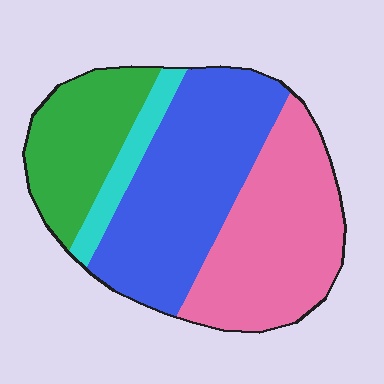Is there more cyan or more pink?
Pink.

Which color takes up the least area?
Cyan, at roughly 5%.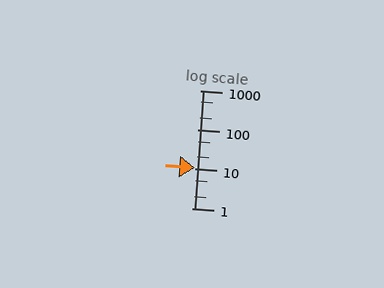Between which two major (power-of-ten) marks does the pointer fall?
The pointer is between 10 and 100.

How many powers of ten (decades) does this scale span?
The scale spans 3 decades, from 1 to 1000.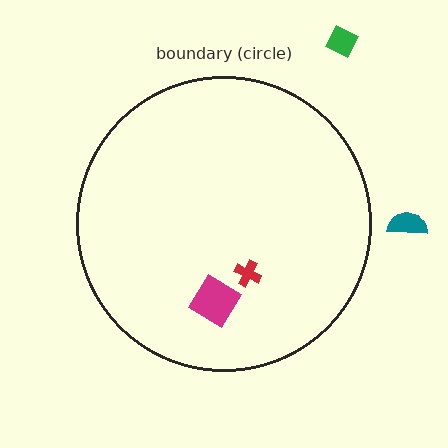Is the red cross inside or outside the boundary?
Inside.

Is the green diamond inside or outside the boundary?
Outside.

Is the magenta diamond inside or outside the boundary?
Inside.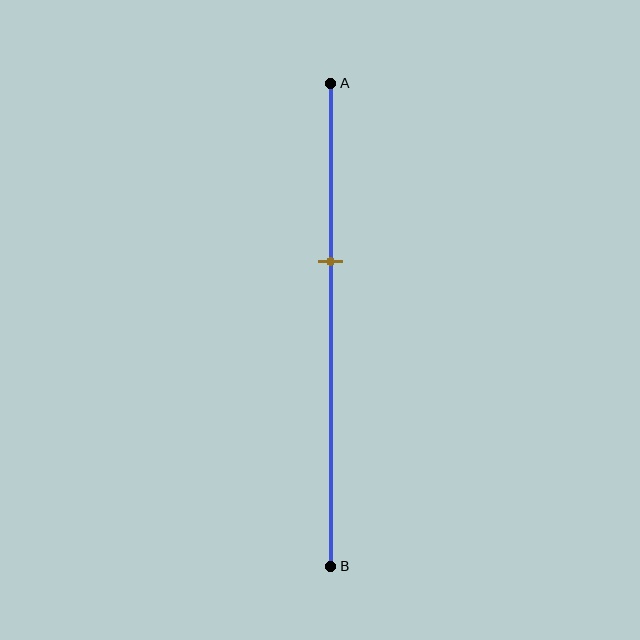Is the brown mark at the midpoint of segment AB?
No, the mark is at about 35% from A, not at the 50% midpoint.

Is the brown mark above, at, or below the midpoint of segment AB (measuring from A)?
The brown mark is above the midpoint of segment AB.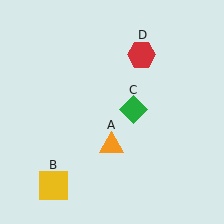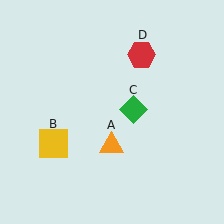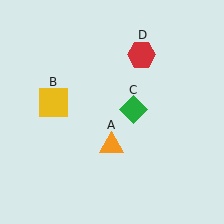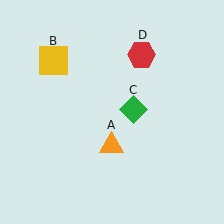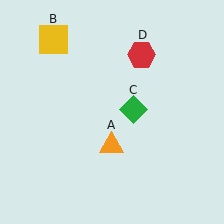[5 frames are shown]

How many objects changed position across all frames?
1 object changed position: yellow square (object B).